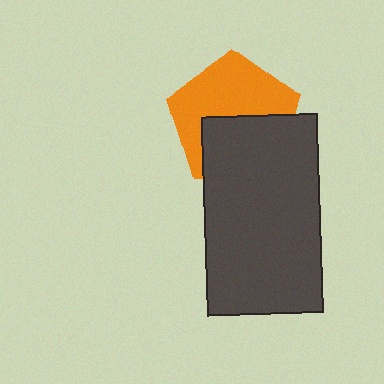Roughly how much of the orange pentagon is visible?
About half of it is visible (roughly 57%).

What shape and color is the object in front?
The object in front is a dark gray rectangle.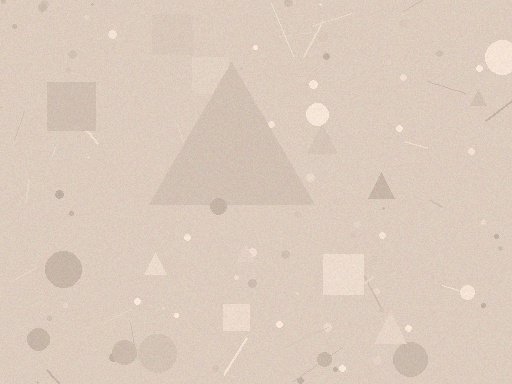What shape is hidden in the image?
A triangle is hidden in the image.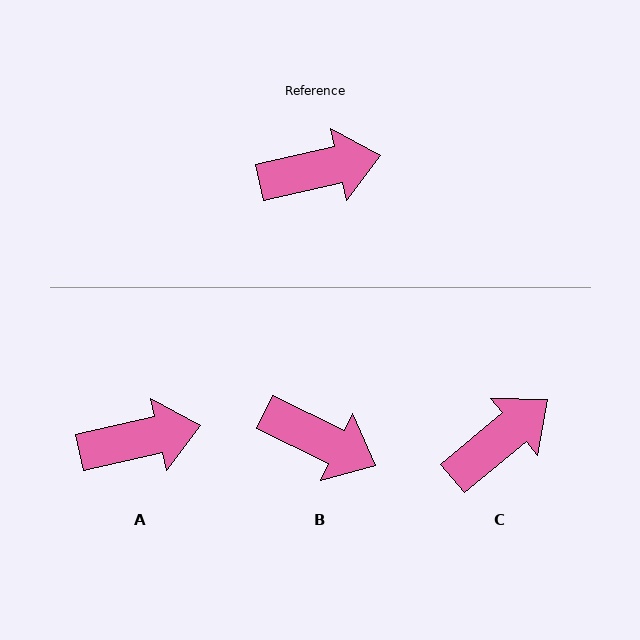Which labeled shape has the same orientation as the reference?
A.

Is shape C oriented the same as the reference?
No, it is off by about 27 degrees.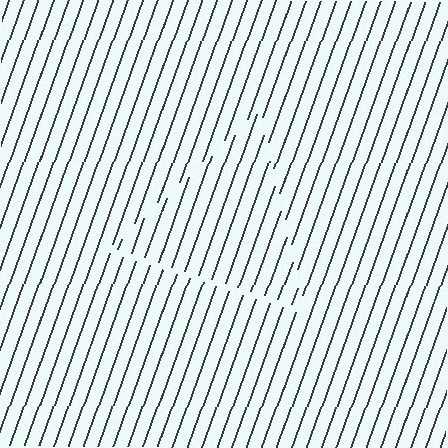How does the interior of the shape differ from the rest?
The interior of the shape contains the same grating, shifted by half a period — the contour is defined by the phase discontinuity where line-ends from the inner and outer gratings abut.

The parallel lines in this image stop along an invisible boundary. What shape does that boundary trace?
An illusory triangle. The interior of the shape contains the same grating, shifted by half a period — the contour is defined by the phase discontinuity where line-ends from the inner and outer gratings abut.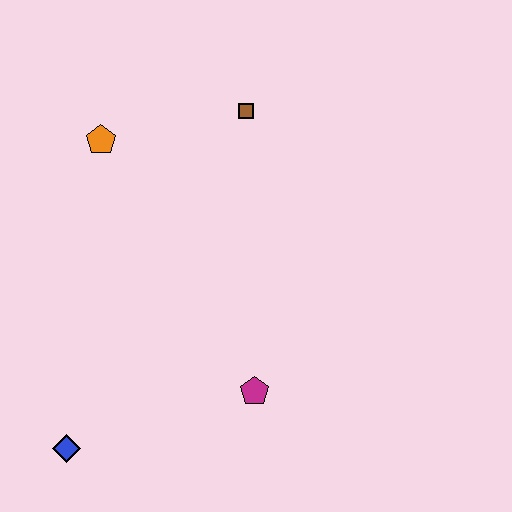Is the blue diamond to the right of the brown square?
No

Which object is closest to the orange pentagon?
The brown square is closest to the orange pentagon.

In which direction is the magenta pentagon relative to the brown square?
The magenta pentagon is below the brown square.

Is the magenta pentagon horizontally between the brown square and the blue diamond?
No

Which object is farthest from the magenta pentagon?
The orange pentagon is farthest from the magenta pentagon.